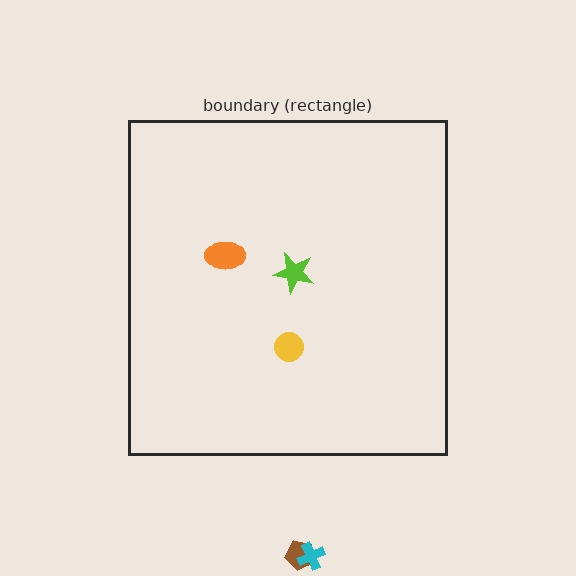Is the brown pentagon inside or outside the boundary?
Outside.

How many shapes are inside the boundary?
3 inside, 2 outside.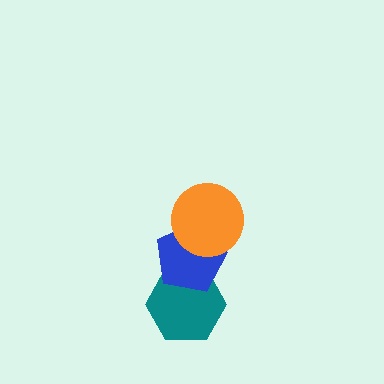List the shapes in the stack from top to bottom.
From top to bottom: the orange circle, the blue pentagon, the teal hexagon.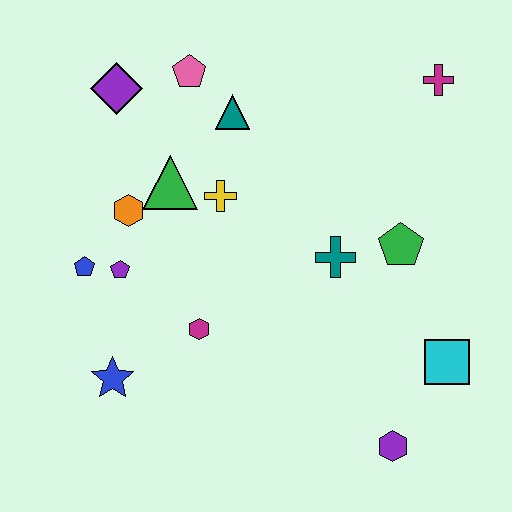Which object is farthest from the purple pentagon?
The magenta cross is farthest from the purple pentagon.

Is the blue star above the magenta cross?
No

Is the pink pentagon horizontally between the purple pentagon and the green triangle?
No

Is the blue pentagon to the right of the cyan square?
No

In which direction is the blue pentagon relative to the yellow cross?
The blue pentagon is to the left of the yellow cross.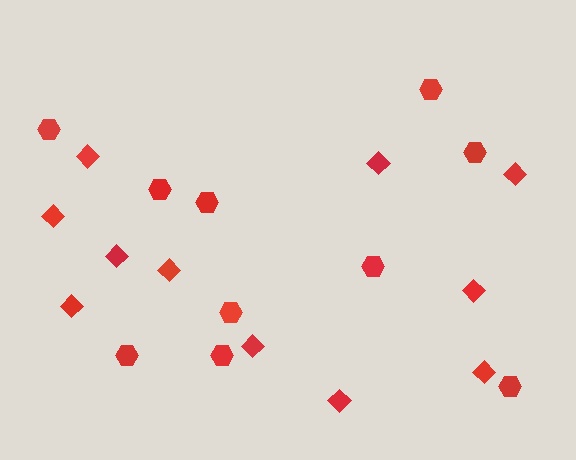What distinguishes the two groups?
There are 2 groups: one group of hexagons (10) and one group of diamonds (11).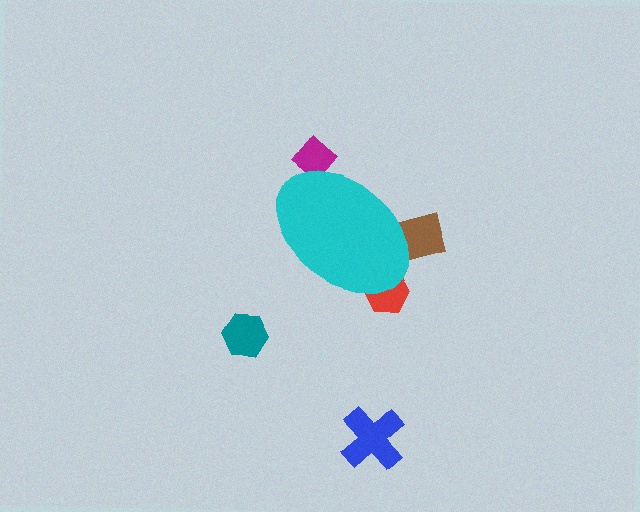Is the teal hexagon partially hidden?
No, the teal hexagon is fully visible.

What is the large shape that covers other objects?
A cyan ellipse.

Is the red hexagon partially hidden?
Yes, the red hexagon is partially hidden behind the cyan ellipse.